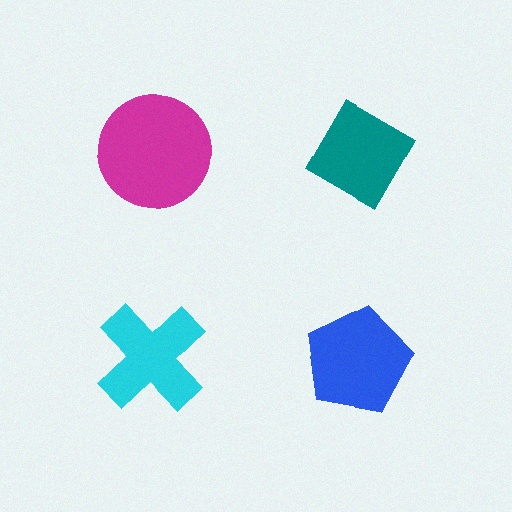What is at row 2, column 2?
A blue pentagon.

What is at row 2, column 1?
A cyan cross.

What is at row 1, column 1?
A magenta circle.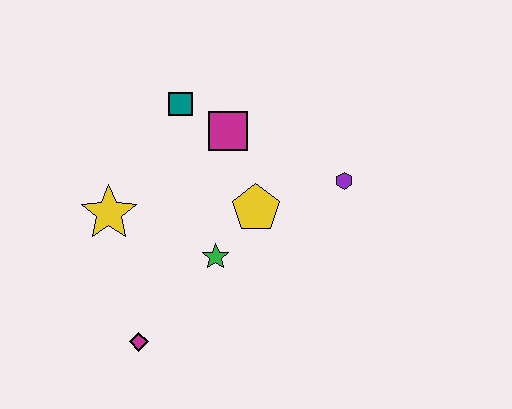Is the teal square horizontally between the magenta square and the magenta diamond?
Yes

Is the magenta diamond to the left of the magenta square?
Yes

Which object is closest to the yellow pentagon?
The green star is closest to the yellow pentagon.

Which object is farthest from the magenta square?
The magenta diamond is farthest from the magenta square.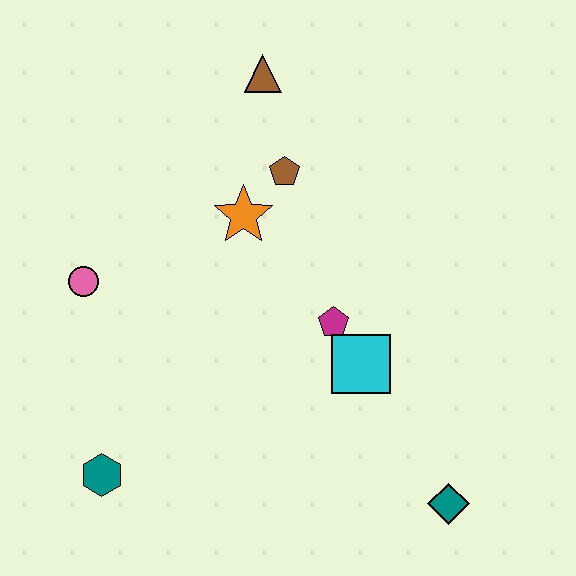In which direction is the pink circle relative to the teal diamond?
The pink circle is to the left of the teal diamond.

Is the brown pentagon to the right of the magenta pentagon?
No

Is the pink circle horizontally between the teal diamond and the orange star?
No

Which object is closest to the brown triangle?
The brown pentagon is closest to the brown triangle.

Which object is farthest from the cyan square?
The brown triangle is farthest from the cyan square.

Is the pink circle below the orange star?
Yes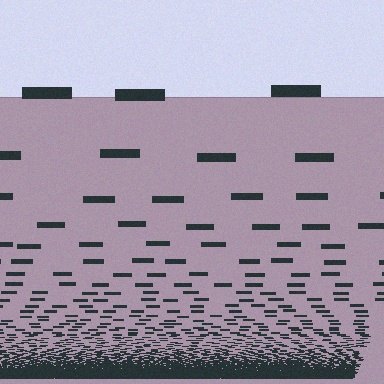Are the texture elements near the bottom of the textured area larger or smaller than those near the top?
Smaller. The gradient is inverted — elements near the bottom are smaller and denser.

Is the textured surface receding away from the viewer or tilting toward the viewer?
The surface appears to tilt toward the viewer. Texture elements get larger and sparser toward the top.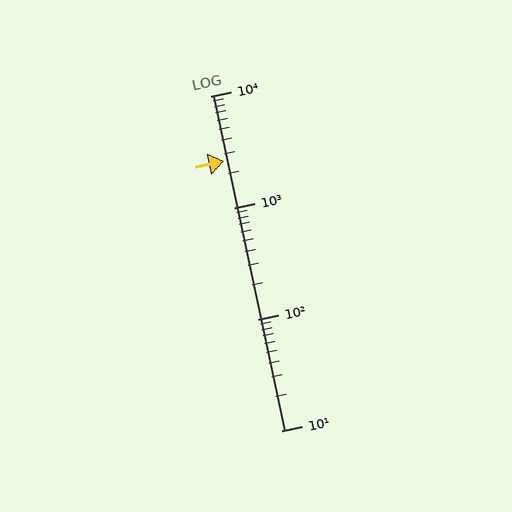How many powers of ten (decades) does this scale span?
The scale spans 3 decades, from 10 to 10000.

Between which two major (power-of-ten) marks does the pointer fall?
The pointer is between 1000 and 10000.